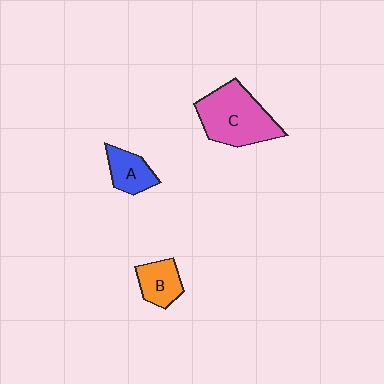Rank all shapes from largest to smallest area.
From largest to smallest: C (pink), B (orange), A (blue).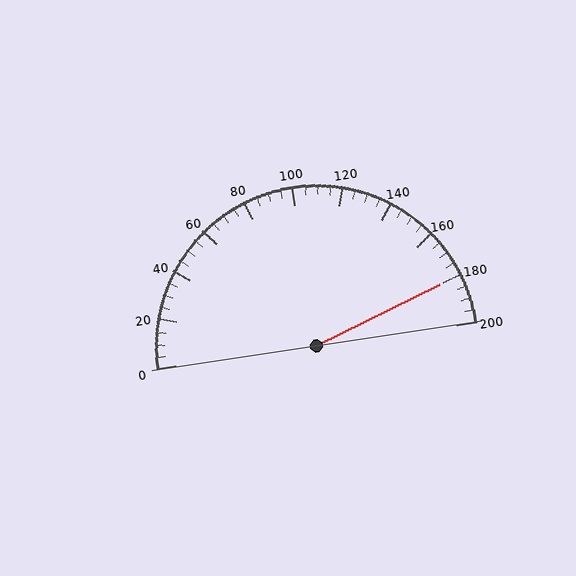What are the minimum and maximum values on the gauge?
The gauge ranges from 0 to 200.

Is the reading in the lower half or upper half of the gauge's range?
The reading is in the upper half of the range (0 to 200).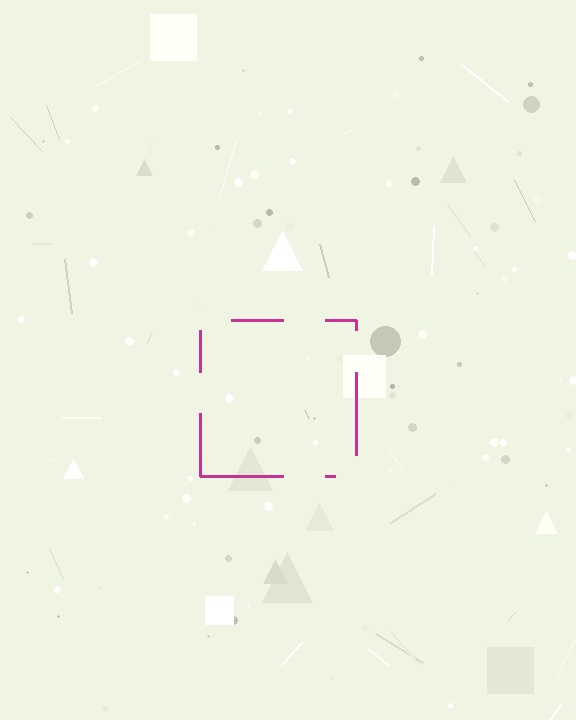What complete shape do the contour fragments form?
The contour fragments form a square.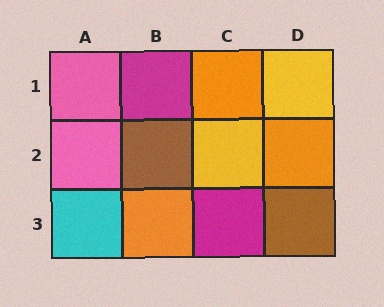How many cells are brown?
2 cells are brown.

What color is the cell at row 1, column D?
Yellow.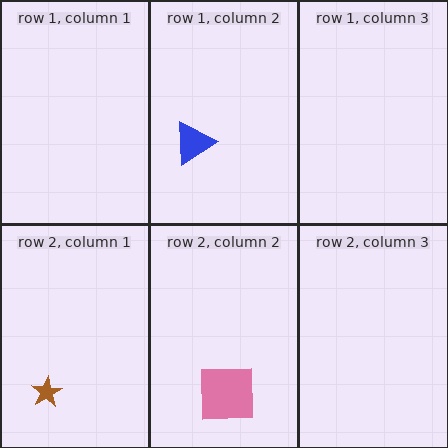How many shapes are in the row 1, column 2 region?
1.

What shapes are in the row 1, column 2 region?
The blue triangle.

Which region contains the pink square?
The row 2, column 2 region.